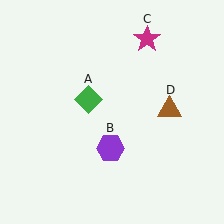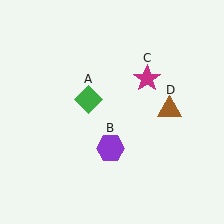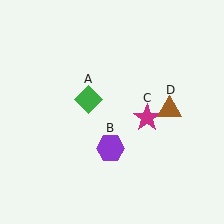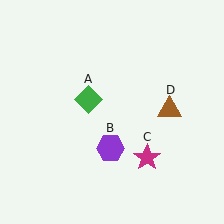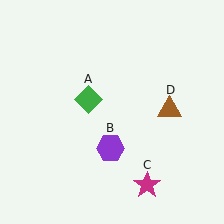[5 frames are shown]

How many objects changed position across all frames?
1 object changed position: magenta star (object C).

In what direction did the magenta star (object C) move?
The magenta star (object C) moved down.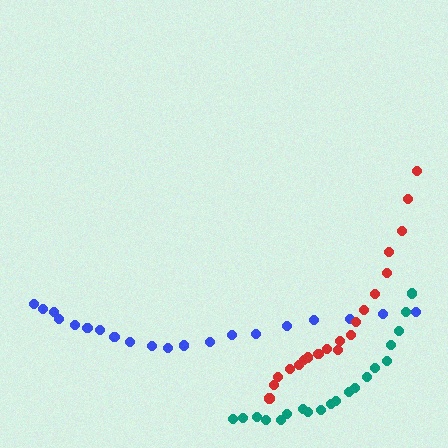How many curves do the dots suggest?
There are 3 distinct paths.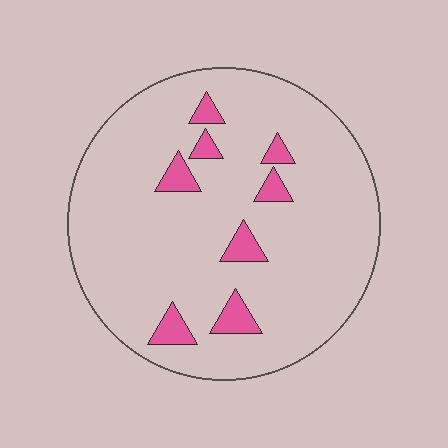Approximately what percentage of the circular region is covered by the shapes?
Approximately 10%.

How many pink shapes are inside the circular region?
8.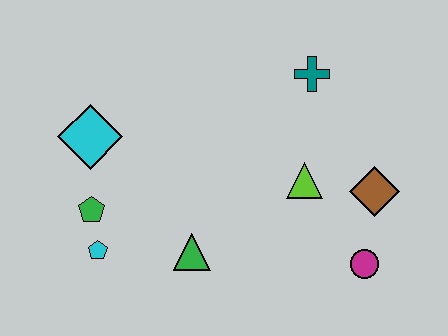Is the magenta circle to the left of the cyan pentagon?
No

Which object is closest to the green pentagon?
The cyan pentagon is closest to the green pentagon.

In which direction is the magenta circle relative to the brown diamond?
The magenta circle is below the brown diamond.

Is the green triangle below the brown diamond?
Yes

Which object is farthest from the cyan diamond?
The magenta circle is farthest from the cyan diamond.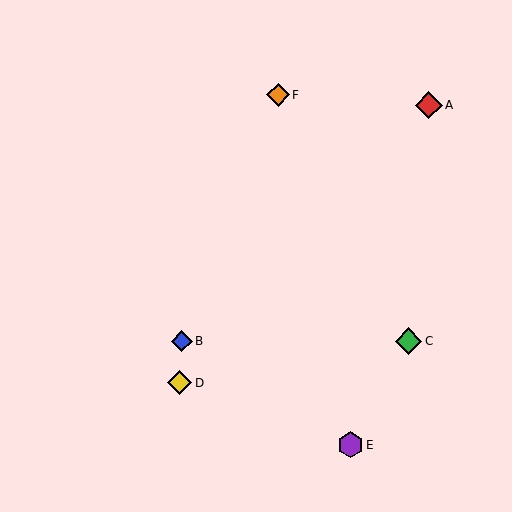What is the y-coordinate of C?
Object C is at y≈341.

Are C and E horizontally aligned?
No, C is at y≈341 and E is at y≈445.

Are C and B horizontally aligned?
Yes, both are at y≈341.